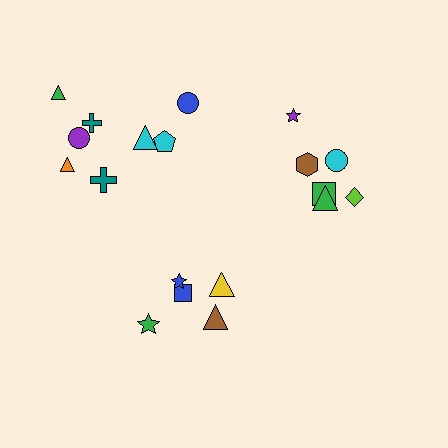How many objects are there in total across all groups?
There are 19 objects.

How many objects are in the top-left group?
There are 8 objects.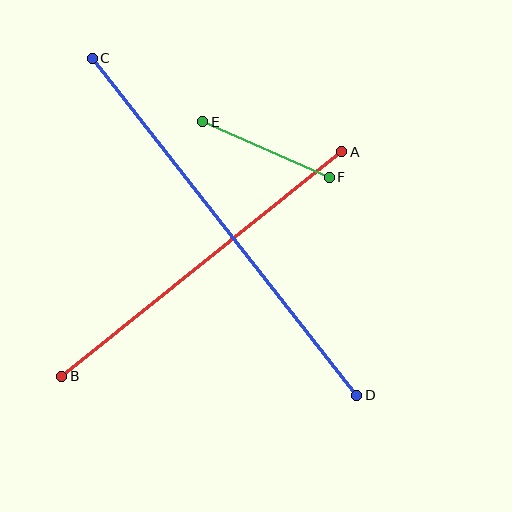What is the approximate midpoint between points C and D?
The midpoint is at approximately (224, 227) pixels.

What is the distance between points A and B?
The distance is approximately 359 pixels.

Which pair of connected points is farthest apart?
Points C and D are farthest apart.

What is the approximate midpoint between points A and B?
The midpoint is at approximately (202, 264) pixels.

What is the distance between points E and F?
The distance is approximately 138 pixels.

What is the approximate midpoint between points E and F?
The midpoint is at approximately (266, 149) pixels.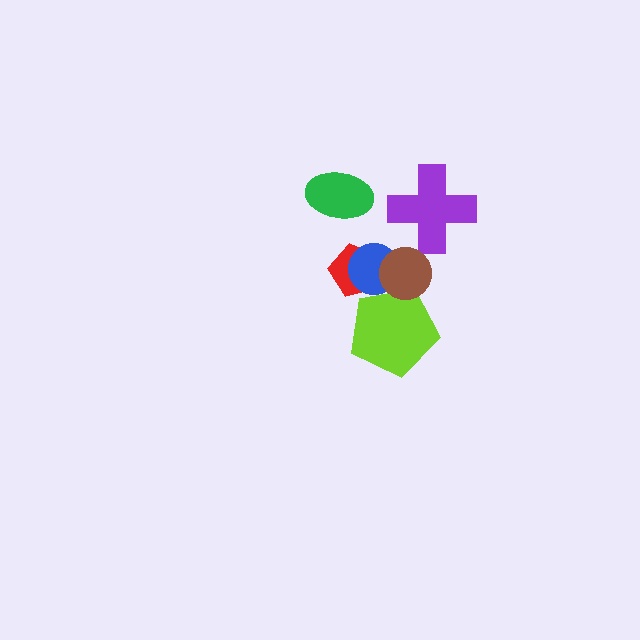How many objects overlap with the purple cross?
0 objects overlap with the purple cross.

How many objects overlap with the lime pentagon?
2 objects overlap with the lime pentagon.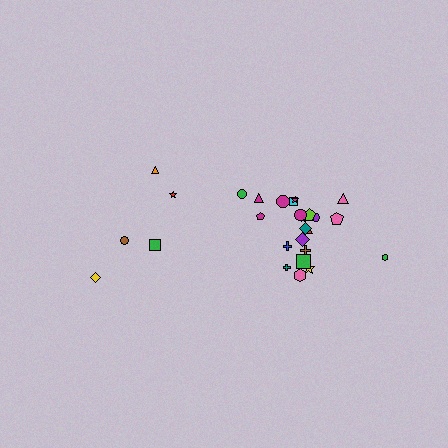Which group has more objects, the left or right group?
The right group.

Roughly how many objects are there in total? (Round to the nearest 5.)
Roughly 25 objects in total.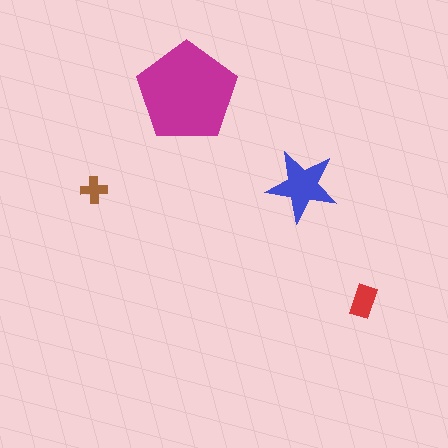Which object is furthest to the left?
The brown cross is leftmost.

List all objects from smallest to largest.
The brown cross, the red rectangle, the blue star, the magenta pentagon.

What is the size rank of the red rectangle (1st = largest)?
3rd.